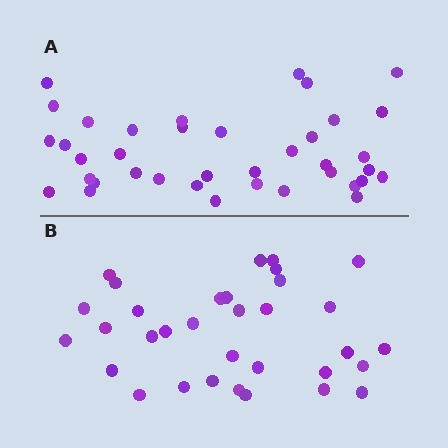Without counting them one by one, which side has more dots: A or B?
Region A (the top region) has more dots.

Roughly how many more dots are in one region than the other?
Region A has about 5 more dots than region B.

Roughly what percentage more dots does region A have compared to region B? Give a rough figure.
About 15% more.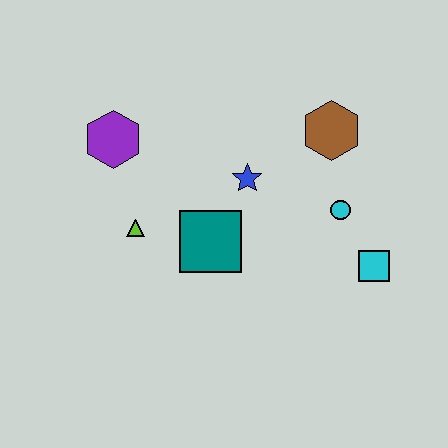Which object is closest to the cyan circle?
The cyan square is closest to the cyan circle.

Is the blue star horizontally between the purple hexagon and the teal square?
No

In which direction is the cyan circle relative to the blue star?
The cyan circle is to the right of the blue star.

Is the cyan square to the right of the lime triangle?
Yes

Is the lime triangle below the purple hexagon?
Yes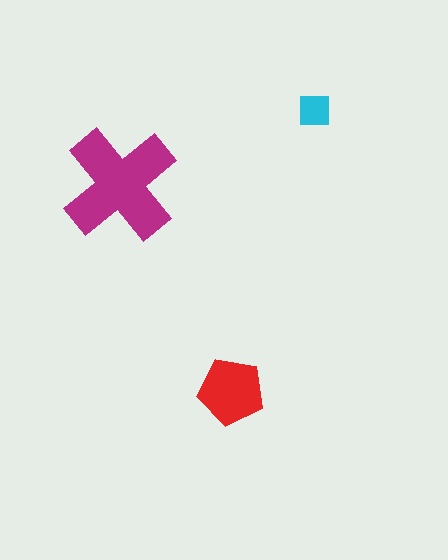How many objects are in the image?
There are 3 objects in the image.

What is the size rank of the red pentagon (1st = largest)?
2nd.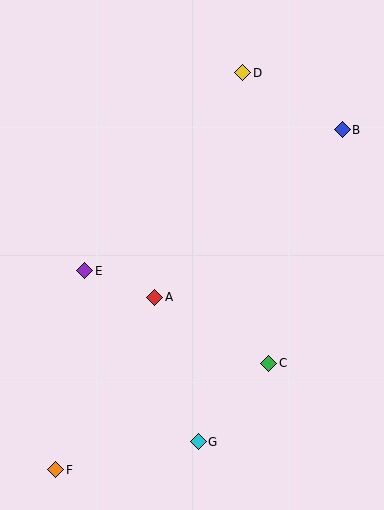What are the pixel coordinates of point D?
Point D is at (243, 73).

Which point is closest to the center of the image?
Point A at (155, 297) is closest to the center.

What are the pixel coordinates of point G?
Point G is at (198, 442).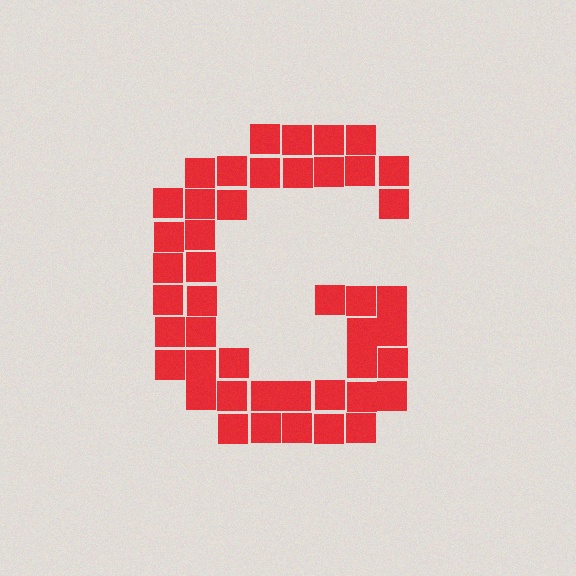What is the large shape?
The large shape is the letter G.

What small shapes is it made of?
It is made of small squares.